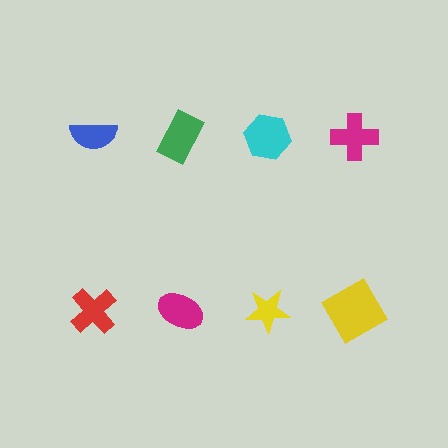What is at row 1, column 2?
A green rectangle.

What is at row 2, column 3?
A yellow star.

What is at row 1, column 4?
A magenta cross.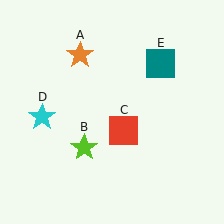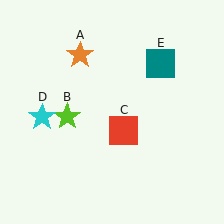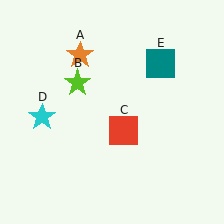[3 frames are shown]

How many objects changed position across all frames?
1 object changed position: lime star (object B).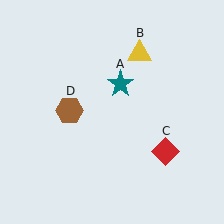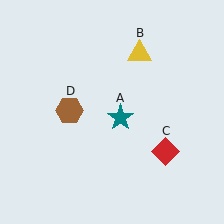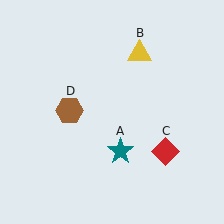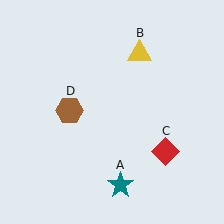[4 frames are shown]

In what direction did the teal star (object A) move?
The teal star (object A) moved down.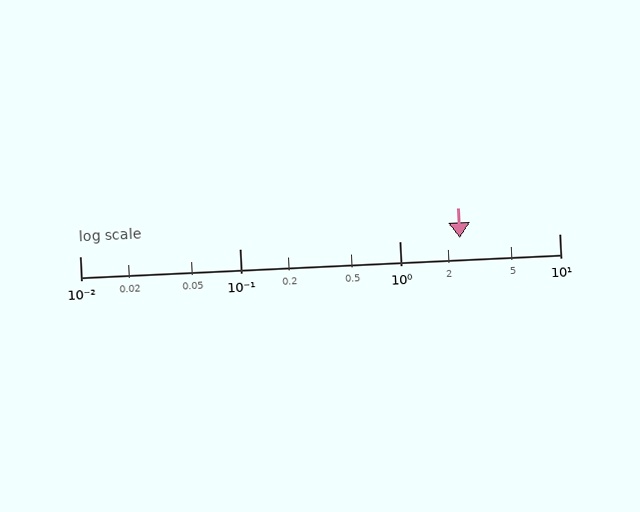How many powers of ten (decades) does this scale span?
The scale spans 3 decades, from 0.01 to 10.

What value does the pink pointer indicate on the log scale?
The pointer indicates approximately 2.4.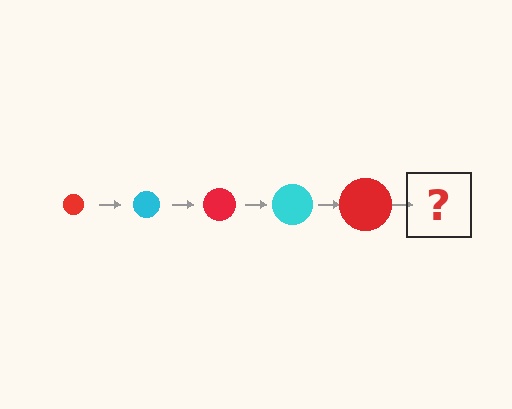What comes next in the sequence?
The next element should be a cyan circle, larger than the previous one.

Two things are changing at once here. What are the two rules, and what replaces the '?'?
The two rules are that the circle grows larger each step and the color cycles through red and cyan. The '?' should be a cyan circle, larger than the previous one.